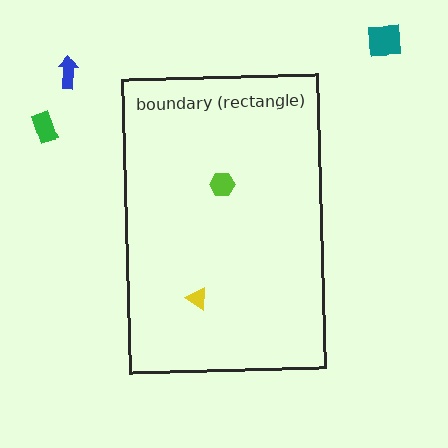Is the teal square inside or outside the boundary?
Outside.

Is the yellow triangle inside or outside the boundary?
Inside.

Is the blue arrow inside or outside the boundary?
Outside.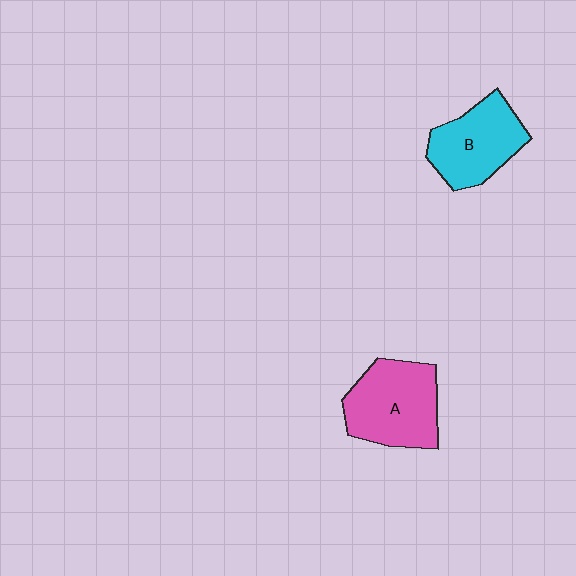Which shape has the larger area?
Shape A (pink).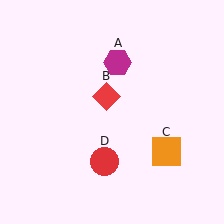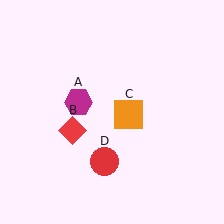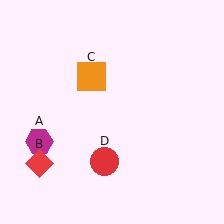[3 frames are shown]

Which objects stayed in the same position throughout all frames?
Red circle (object D) remained stationary.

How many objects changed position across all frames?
3 objects changed position: magenta hexagon (object A), red diamond (object B), orange square (object C).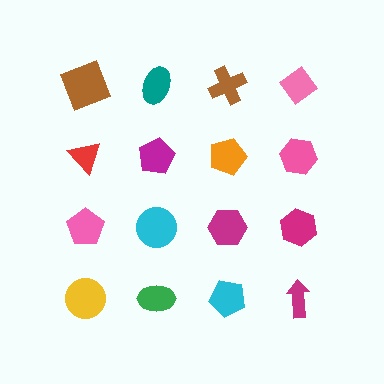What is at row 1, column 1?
A brown square.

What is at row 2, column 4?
A pink hexagon.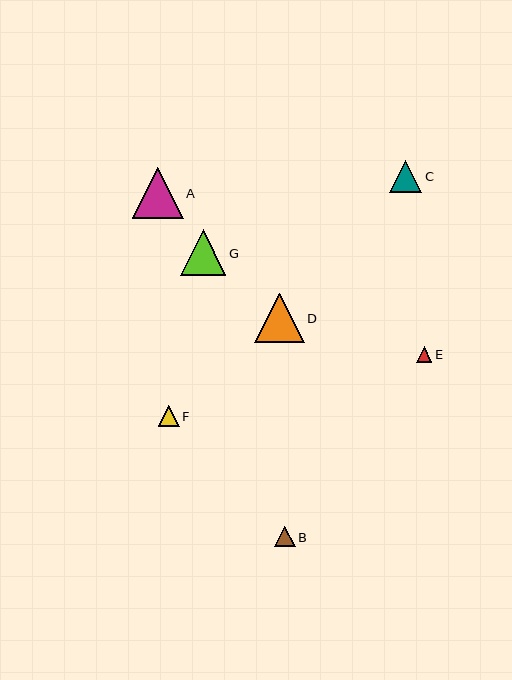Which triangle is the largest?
Triangle A is the largest with a size of approximately 51 pixels.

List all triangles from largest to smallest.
From largest to smallest: A, D, G, C, F, B, E.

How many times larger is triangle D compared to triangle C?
Triangle D is approximately 1.5 times the size of triangle C.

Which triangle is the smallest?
Triangle E is the smallest with a size of approximately 16 pixels.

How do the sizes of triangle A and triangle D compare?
Triangle A and triangle D are approximately the same size.